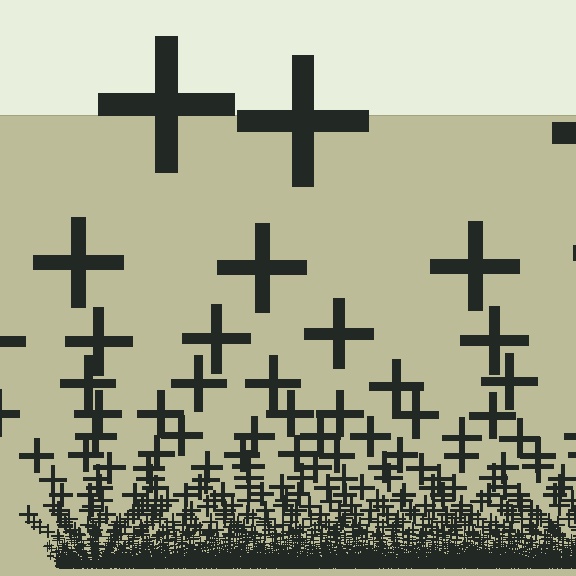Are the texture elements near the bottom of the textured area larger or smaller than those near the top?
Smaller. The gradient is inverted — elements near the bottom are smaller and denser.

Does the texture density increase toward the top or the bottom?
Density increases toward the bottom.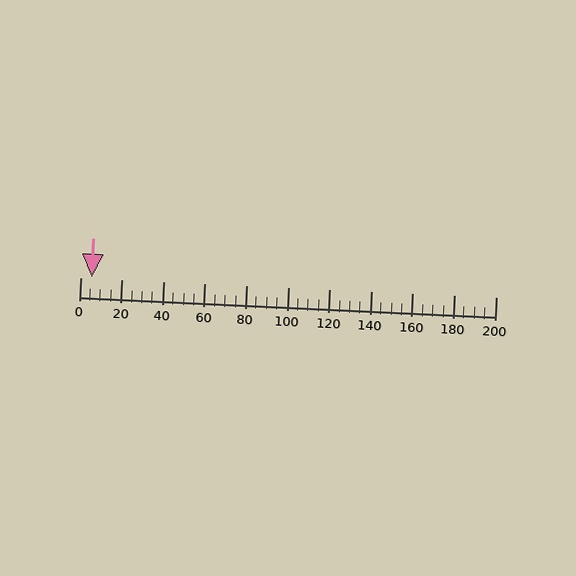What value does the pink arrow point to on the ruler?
The pink arrow points to approximately 6.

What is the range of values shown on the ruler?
The ruler shows values from 0 to 200.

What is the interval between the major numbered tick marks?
The major tick marks are spaced 20 units apart.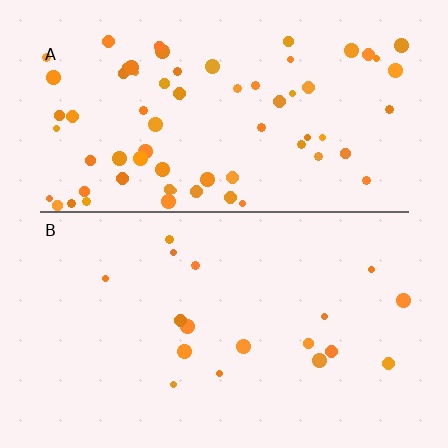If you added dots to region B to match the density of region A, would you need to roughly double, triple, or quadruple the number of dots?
Approximately quadruple.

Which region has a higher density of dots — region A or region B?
A (the top).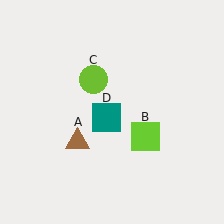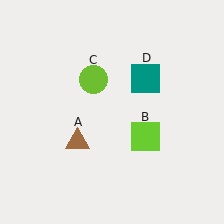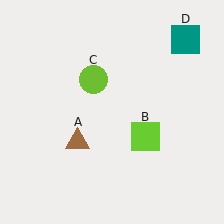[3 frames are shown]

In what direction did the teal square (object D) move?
The teal square (object D) moved up and to the right.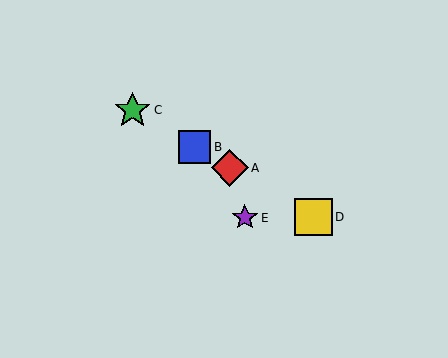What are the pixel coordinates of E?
Object E is at (245, 218).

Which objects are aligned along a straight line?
Objects A, B, C, D are aligned along a straight line.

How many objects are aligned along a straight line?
4 objects (A, B, C, D) are aligned along a straight line.